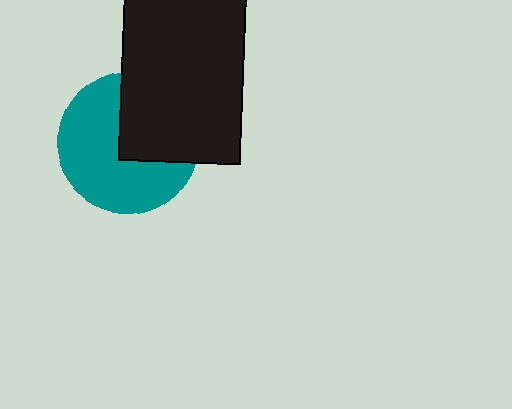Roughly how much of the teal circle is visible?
About half of it is visible (roughly 61%).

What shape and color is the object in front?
The object in front is a black rectangle.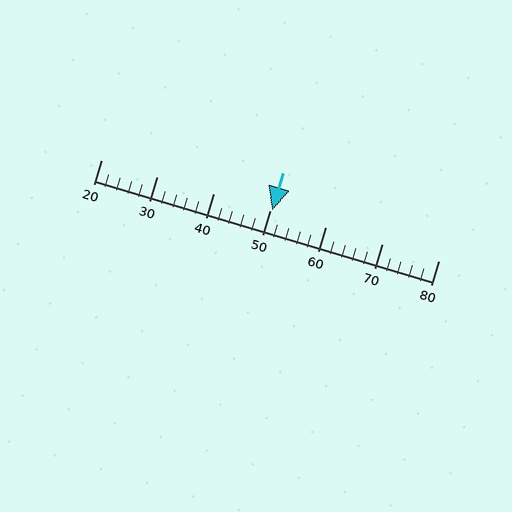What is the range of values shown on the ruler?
The ruler shows values from 20 to 80.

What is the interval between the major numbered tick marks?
The major tick marks are spaced 10 units apart.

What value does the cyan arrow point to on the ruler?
The cyan arrow points to approximately 50.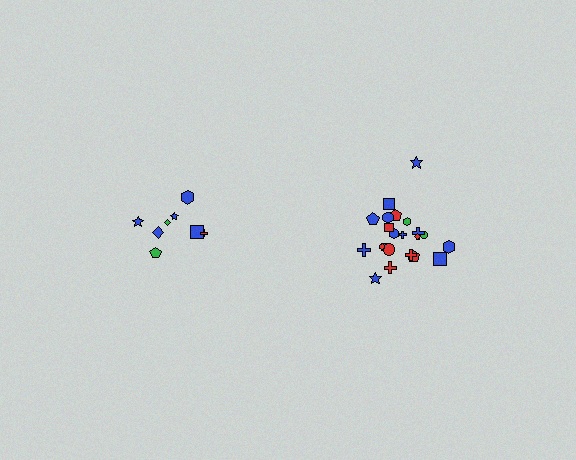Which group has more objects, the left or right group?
The right group.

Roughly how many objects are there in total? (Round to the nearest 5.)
Roughly 30 objects in total.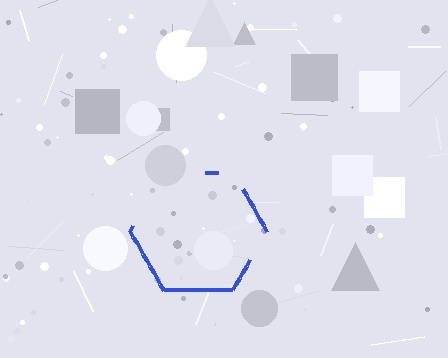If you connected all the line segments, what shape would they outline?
They would outline a hexagon.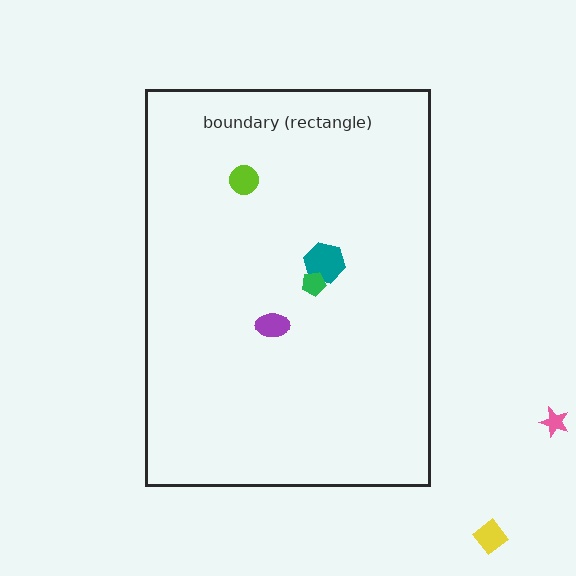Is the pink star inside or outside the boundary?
Outside.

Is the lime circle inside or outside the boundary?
Inside.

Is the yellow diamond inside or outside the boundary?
Outside.